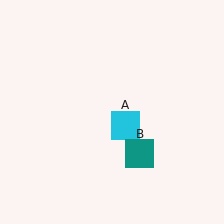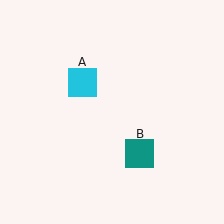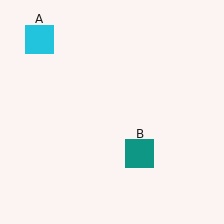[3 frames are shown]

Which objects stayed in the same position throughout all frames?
Teal square (object B) remained stationary.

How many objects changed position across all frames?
1 object changed position: cyan square (object A).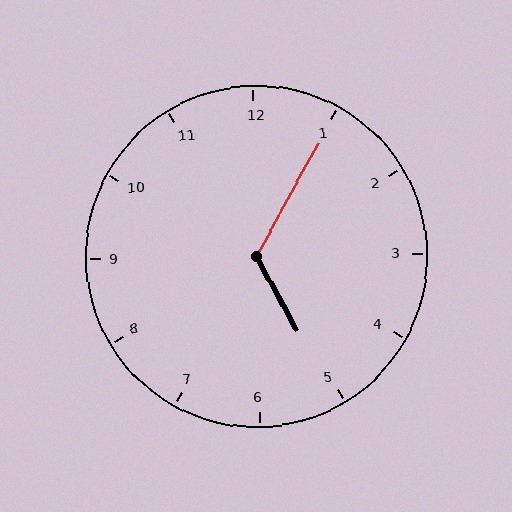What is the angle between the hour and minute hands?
Approximately 122 degrees.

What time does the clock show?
5:05.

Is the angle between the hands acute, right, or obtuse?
It is obtuse.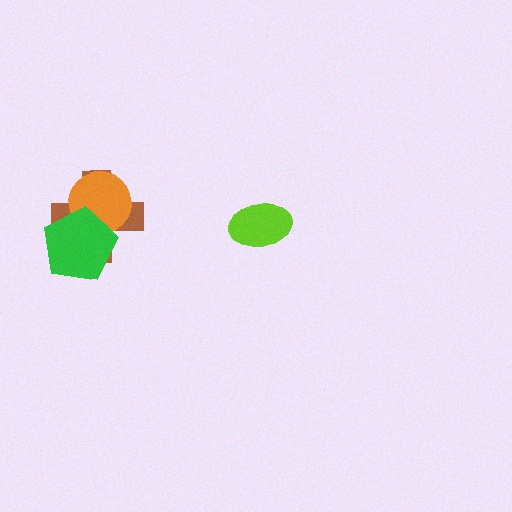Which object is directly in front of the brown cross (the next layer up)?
The orange circle is directly in front of the brown cross.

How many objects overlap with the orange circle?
2 objects overlap with the orange circle.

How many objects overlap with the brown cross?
2 objects overlap with the brown cross.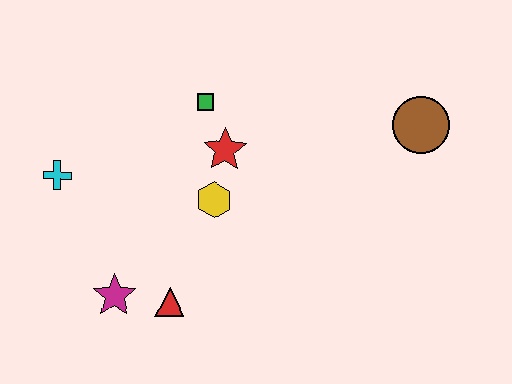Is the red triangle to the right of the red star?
No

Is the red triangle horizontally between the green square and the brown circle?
No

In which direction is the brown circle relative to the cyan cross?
The brown circle is to the right of the cyan cross.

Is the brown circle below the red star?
No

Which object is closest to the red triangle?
The magenta star is closest to the red triangle.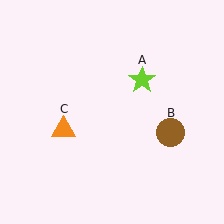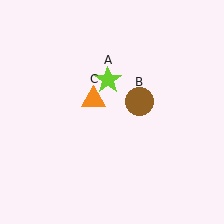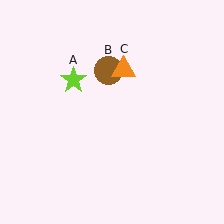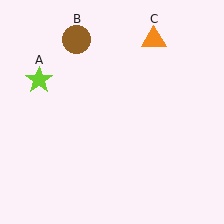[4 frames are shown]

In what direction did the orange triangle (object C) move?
The orange triangle (object C) moved up and to the right.